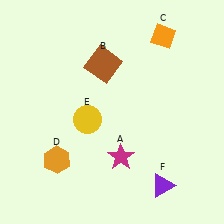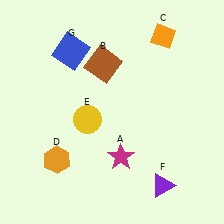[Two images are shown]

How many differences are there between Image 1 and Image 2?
There is 1 difference between the two images.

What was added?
A blue square (G) was added in Image 2.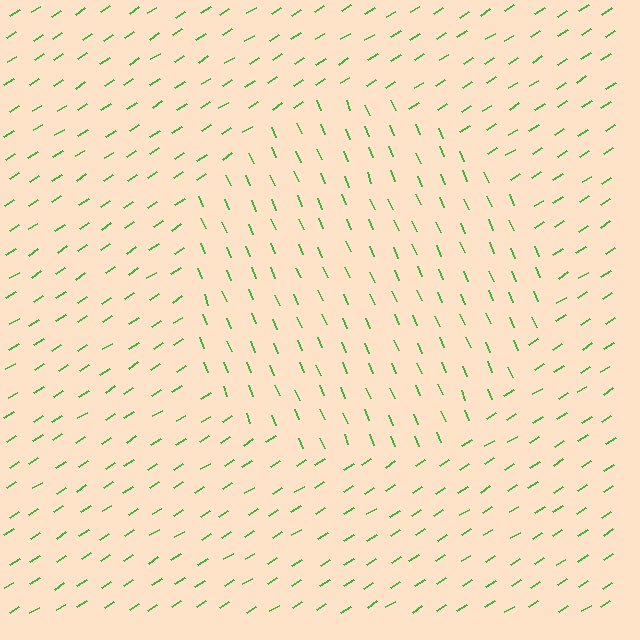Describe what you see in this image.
The image is filled with small green line segments. A circle region in the image has lines oriented differently from the surrounding lines, creating a visible texture boundary.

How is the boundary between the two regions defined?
The boundary is defined purely by a change in line orientation (approximately 80 degrees difference). All lines are the same color and thickness.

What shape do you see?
I see a circle.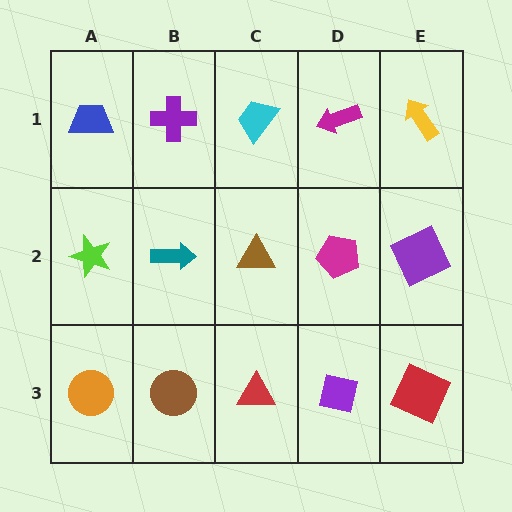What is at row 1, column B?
A purple cross.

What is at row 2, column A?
A lime star.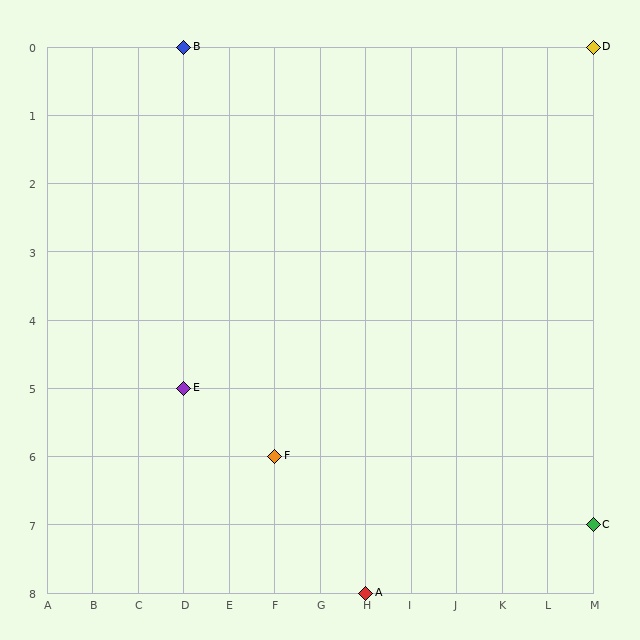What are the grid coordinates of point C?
Point C is at grid coordinates (M, 7).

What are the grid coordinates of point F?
Point F is at grid coordinates (F, 6).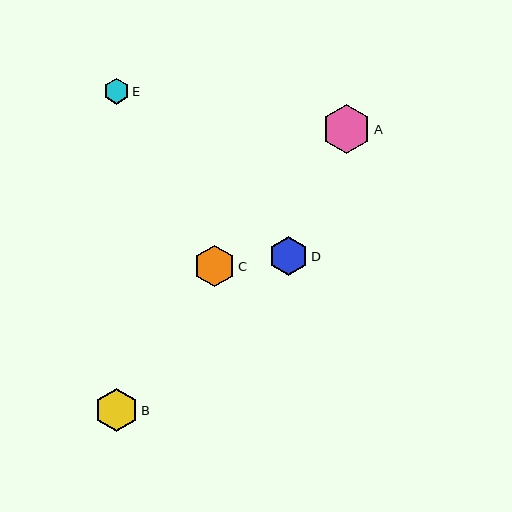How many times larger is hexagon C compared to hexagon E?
Hexagon C is approximately 1.6 times the size of hexagon E.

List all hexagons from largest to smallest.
From largest to smallest: A, B, C, D, E.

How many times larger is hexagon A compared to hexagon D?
Hexagon A is approximately 1.2 times the size of hexagon D.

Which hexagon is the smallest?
Hexagon E is the smallest with a size of approximately 26 pixels.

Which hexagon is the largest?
Hexagon A is the largest with a size of approximately 49 pixels.